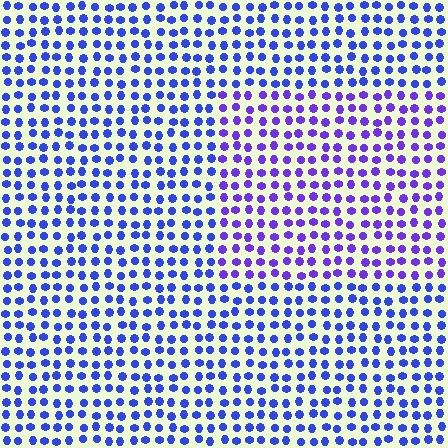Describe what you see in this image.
The image is filled with small blue elements in a uniform arrangement. A rectangle-shaped region is visible where the elements are tinted to a slightly different hue, forming a subtle color boundary.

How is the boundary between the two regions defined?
The boundary is defined purely by a slight shift in hue (about 29 degrees). Spacing, size, and orientation are identical on both sides.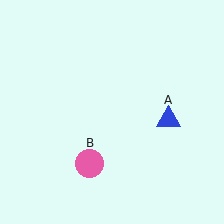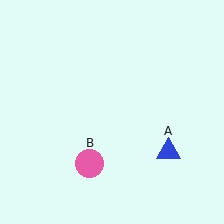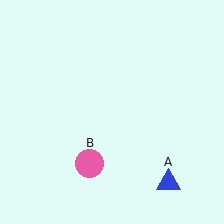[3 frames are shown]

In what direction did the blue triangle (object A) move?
The blue triangle (object A) moved down.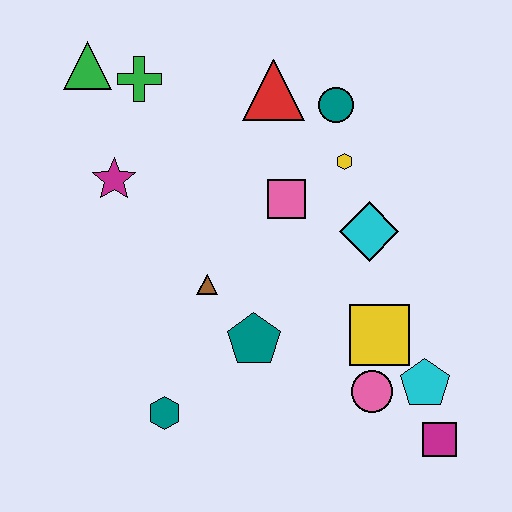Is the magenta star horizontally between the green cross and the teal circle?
No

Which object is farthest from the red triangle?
The magenta square is farthest from the red triangle.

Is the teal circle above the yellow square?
Yes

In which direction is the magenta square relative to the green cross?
The magenta square is below the green cross.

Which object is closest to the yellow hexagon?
The teal circle is closest to the yellow hexagon.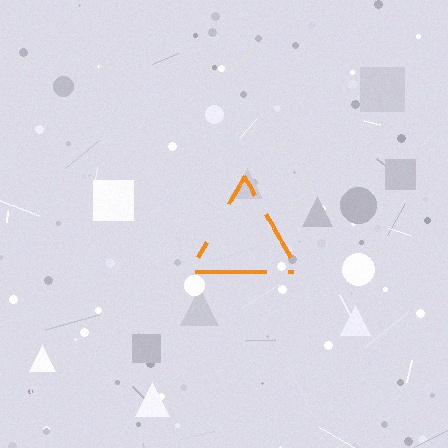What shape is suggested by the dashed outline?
The dashed outline suggests a triangle.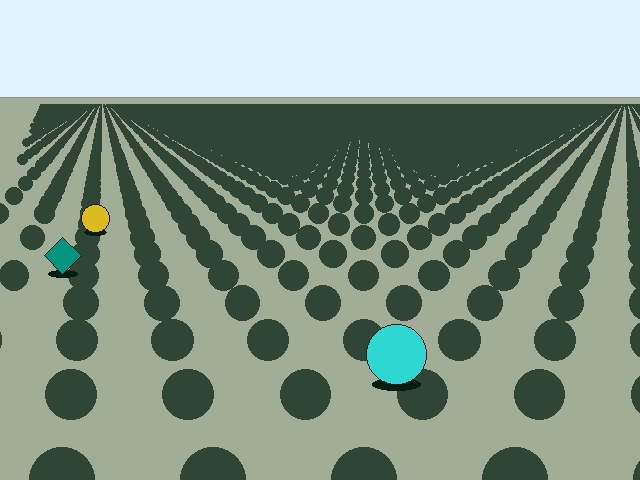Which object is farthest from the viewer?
The yellow circle is farthest from the viewer. It appears smaller and the ground texture around it is denser.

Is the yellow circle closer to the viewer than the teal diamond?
No. The teal diamond is closer — you can tell from the texture gradient: the ground texture is coarser near it.